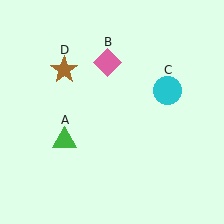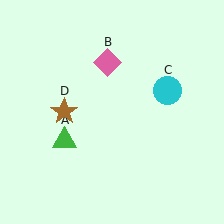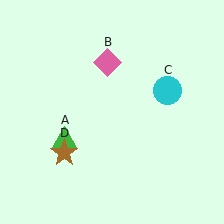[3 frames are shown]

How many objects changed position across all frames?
1 object changed position: brown star (object D).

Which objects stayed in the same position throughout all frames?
Green triangle (object A) and pink diamond (object B) and cyan circle (object C) remained stationary.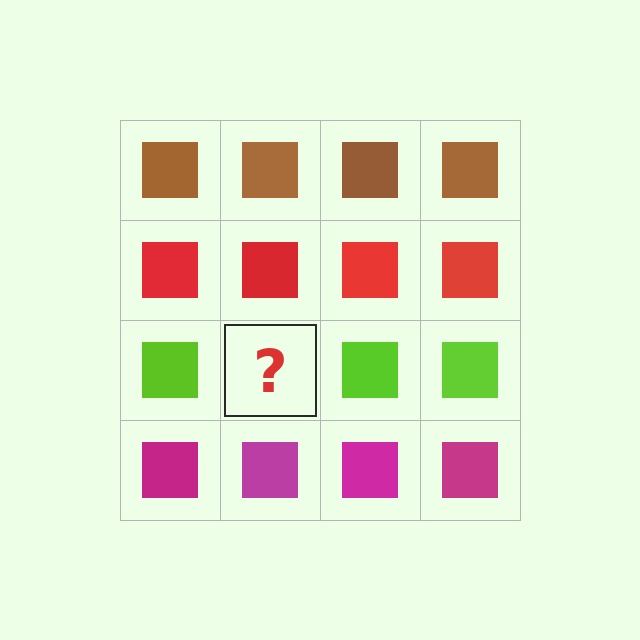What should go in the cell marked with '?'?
The missing cell should contain a lime square.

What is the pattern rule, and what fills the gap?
The rule is that each row has a consistent color. The gap should be filled with a lime square.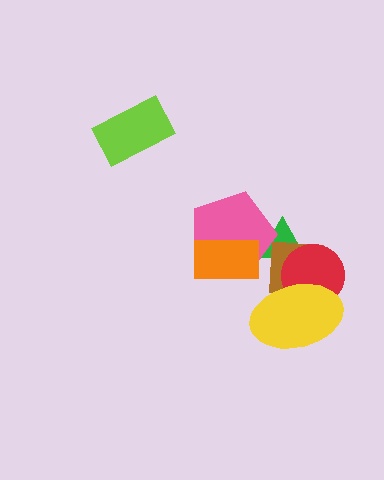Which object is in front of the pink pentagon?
The orange rectangle is in front of the pink pentagon.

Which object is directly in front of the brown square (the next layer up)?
The red circle is directly in front of the brown square.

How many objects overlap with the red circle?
3 objects overlap with the red circle.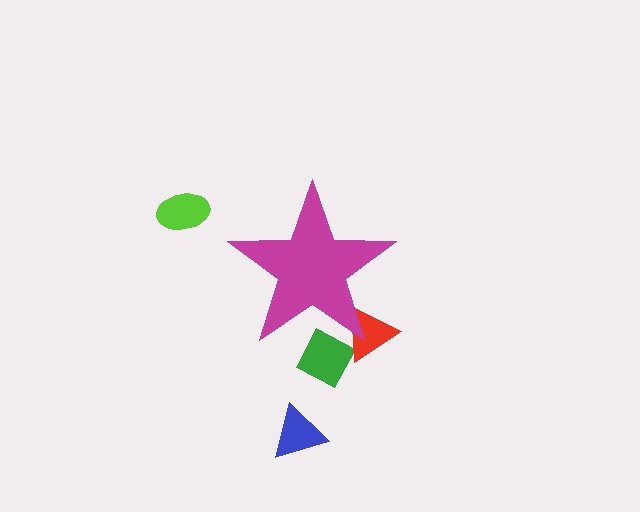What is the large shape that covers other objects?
A magenta star.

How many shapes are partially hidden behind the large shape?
2 shapes are partially hidden.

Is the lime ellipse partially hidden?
No, the lime ellipse is fully visible.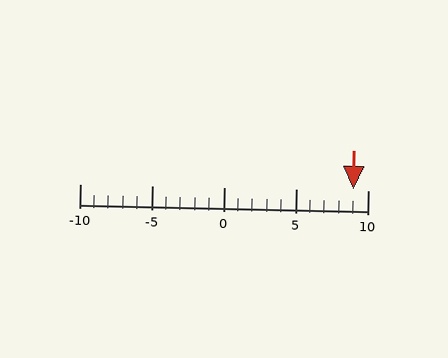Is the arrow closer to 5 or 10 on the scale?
The arrow is closer to 10.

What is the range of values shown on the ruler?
The ruler shows values from -10 to 10.